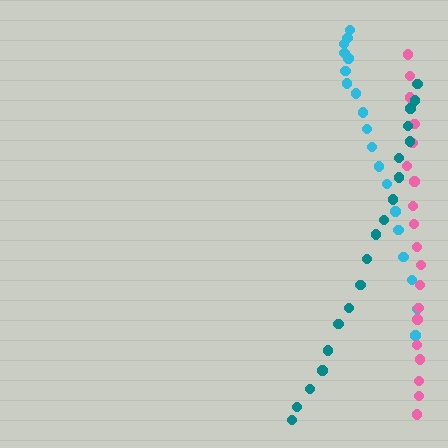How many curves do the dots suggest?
There are 3 distinct paths.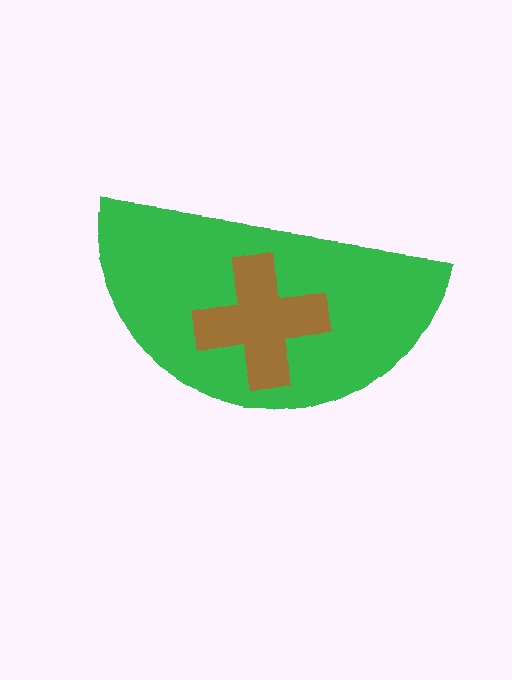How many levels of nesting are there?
2.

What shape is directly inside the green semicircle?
The brown cross.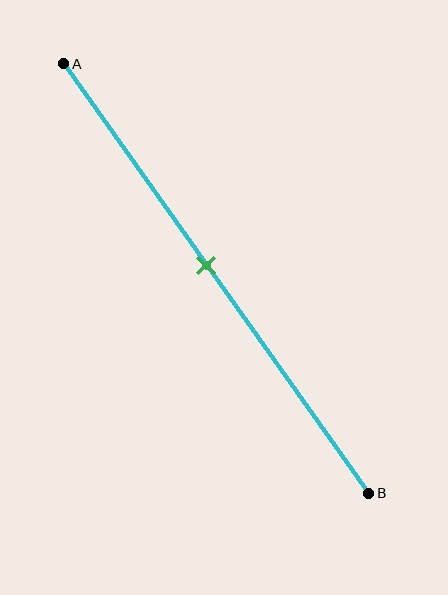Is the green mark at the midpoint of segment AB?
No, the mark is at about 45% from A, not at the 50% midpoint.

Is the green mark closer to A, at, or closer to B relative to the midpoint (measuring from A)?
The green mark is closer to point A than the midpoint of segment AB.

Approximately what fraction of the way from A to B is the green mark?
The green mark is approximately 45% of the way from A to B.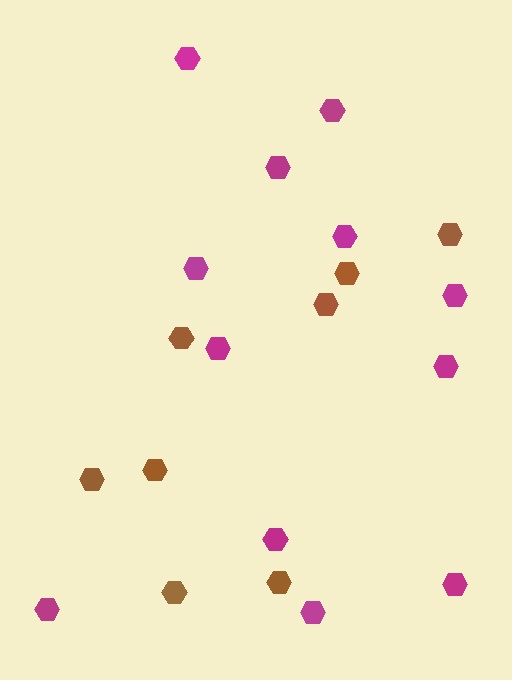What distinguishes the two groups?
There are 2 groups: one group of magenta hexagons (12) and one group of brown hexagons (8).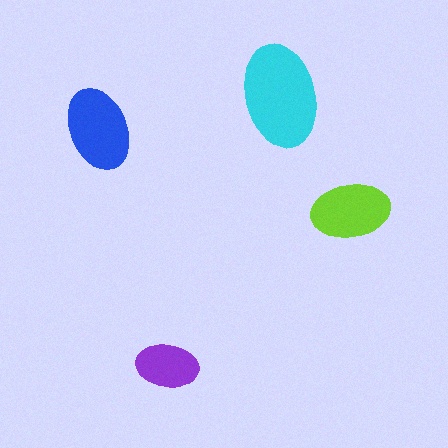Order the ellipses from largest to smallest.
the cyan one, the blue one, the lime one, the purple one.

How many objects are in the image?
There are 4 objects in the image.